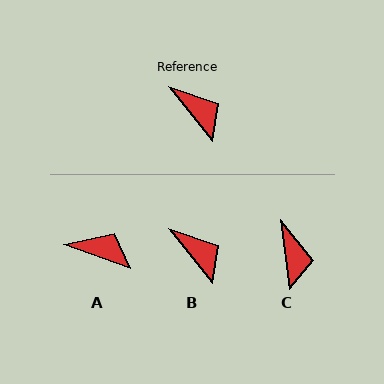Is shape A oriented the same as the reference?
No, it is off by about 33 degrees.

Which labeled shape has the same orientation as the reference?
B.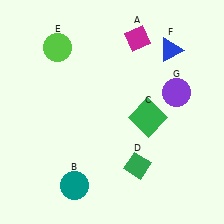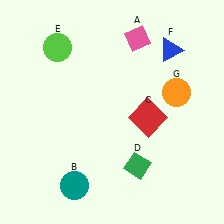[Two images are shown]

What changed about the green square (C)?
In Image 1, C is green. In Image 2, it changed to red.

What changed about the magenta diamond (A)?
In Image 1, A is magenta. In Image 2, it changed to pink.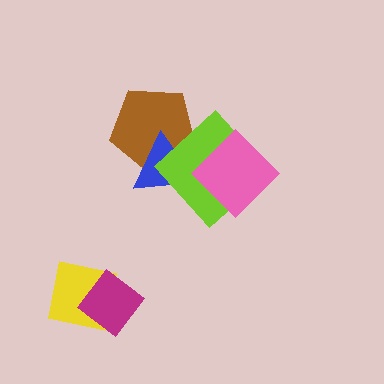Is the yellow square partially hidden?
Yes, it is partially covered by another shape.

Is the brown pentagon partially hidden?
Yes, it is partially covered by another shape.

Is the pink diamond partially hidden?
No, no other shape covers it.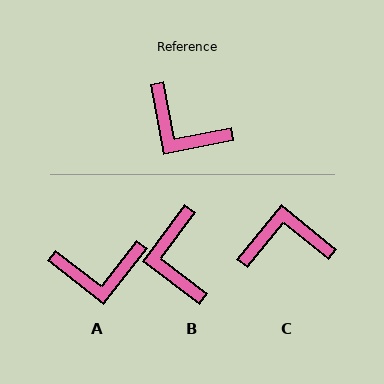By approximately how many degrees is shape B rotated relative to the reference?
Approximately 48 degrees clockwise.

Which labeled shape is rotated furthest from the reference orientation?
C, about 140 degrees away.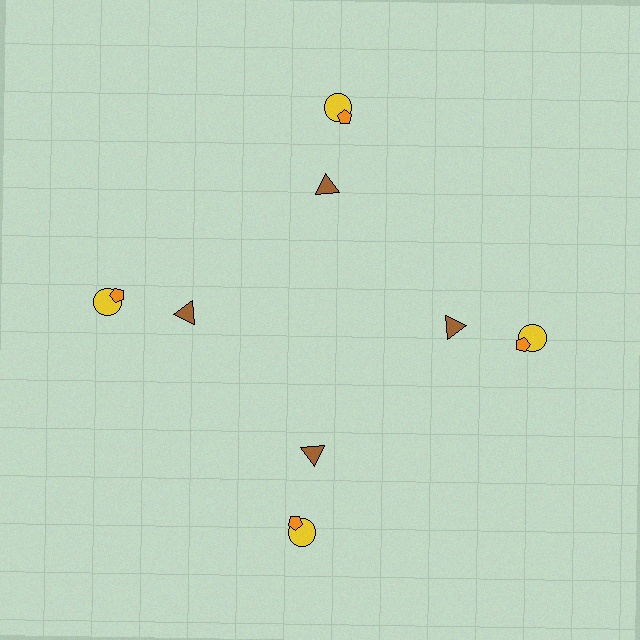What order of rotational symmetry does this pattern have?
This pattern has 4-fold rotational symmetry.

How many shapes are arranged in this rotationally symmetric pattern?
There are 12 shapes, arranged in 4 groups of 3.